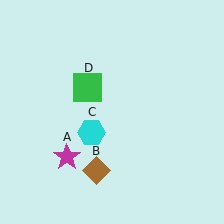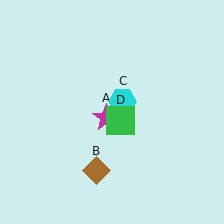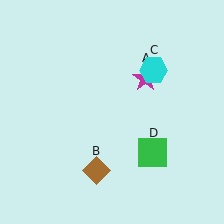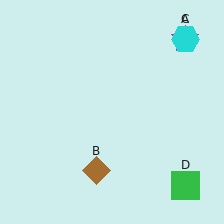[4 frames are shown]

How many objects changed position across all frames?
3 objects changed position: magenta star (object A), cyan hexagon (object C), green square (object D).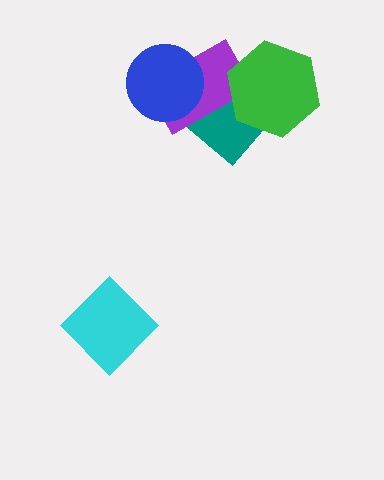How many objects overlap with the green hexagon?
2 objects overlap with the green hexagon.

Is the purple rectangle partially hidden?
Yes, it is partially covered by another shape.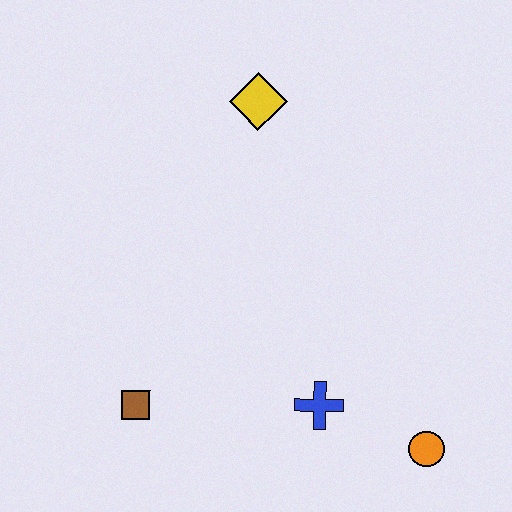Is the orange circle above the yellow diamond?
No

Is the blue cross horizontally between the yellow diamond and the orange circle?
Yes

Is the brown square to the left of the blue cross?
Yes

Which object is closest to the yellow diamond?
The blue cross is closest to the yellow diamond.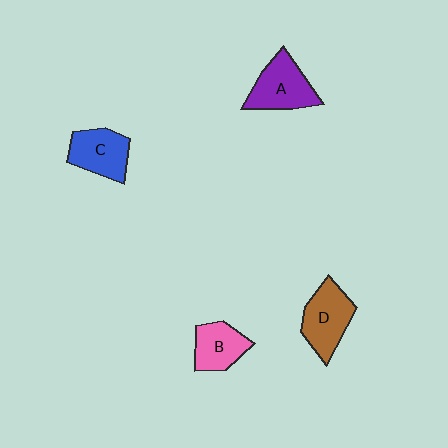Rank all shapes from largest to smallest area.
From largest to smallest: D (brown), A (purple), C (blue), B (pink).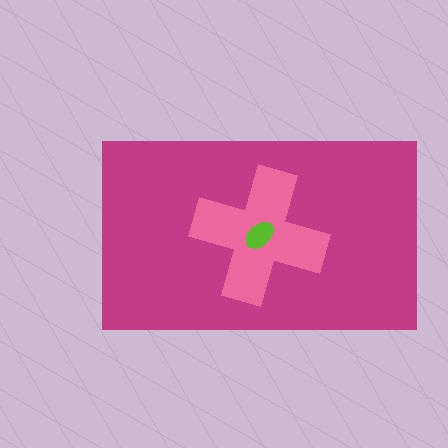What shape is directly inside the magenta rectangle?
The pink cross.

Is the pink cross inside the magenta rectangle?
Yes.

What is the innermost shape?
The lime ellipse.